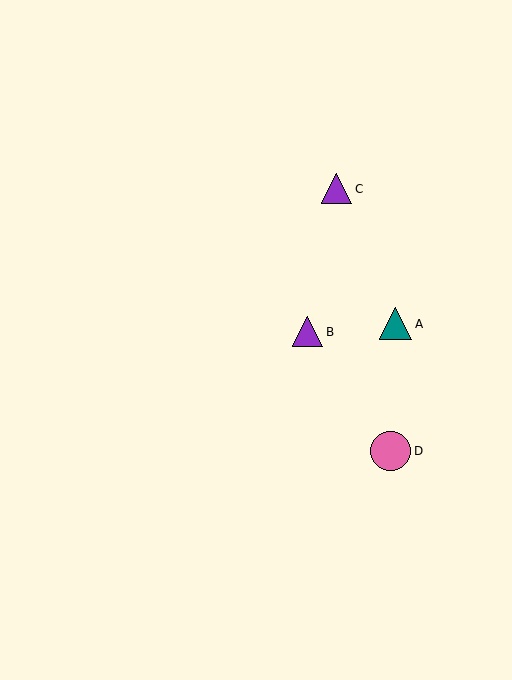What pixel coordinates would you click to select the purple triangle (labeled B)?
Click at (307, 332) to select the purple triangle B.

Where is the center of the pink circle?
The center of the pink circle is at (391, 451).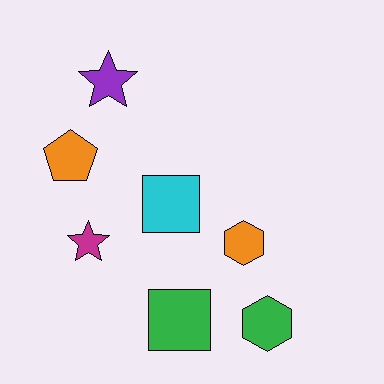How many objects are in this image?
There are 7 objects.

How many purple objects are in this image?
There is 1 purple object.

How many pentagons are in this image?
There is 1 pentagon.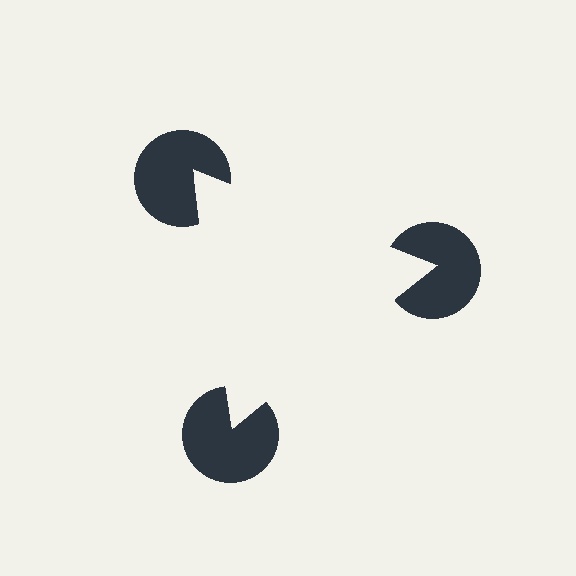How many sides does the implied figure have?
3 sides.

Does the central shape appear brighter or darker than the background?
It typically appears slightly brighter than the background, even though no actual brightness change is drawn.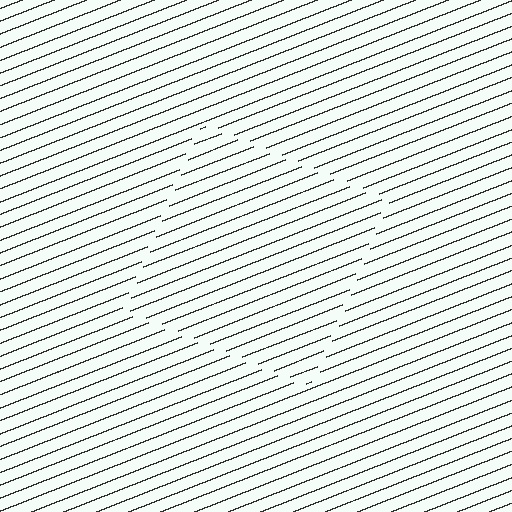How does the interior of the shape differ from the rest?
The interior of the shape contains the same grating, shifted by half a period — the contour is defined by the phase discontinuity where line-ends from the inner and outer gratings abut.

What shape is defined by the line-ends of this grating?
An illusory square. The interior of the shape contains the same grating, shifted by half a period — the contour is defined by the phase discontinuity where line-ends from the inner and outer gratings abut.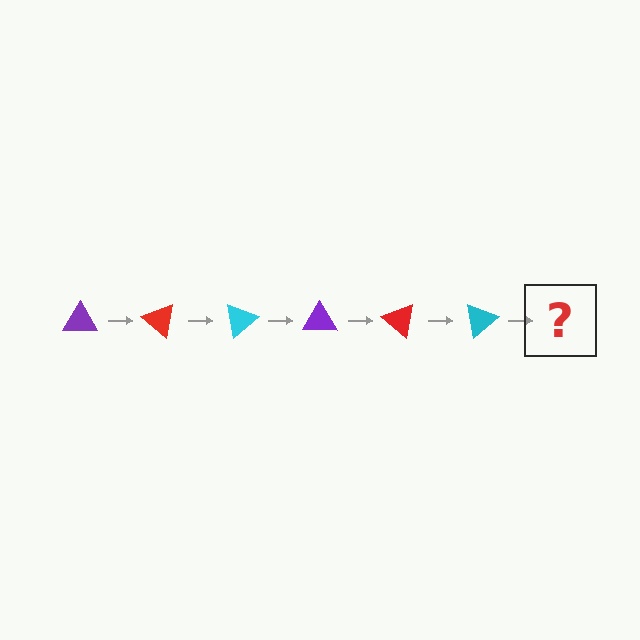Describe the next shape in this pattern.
It should be a purple triangle, rotated 240 degrees from the start.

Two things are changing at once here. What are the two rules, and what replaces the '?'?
The two rules are that it rotates 40 degrees each step and the color cycles through purple, red, and cyan. The '?' should be a purple triangle, rotated 240 degrees from the start.